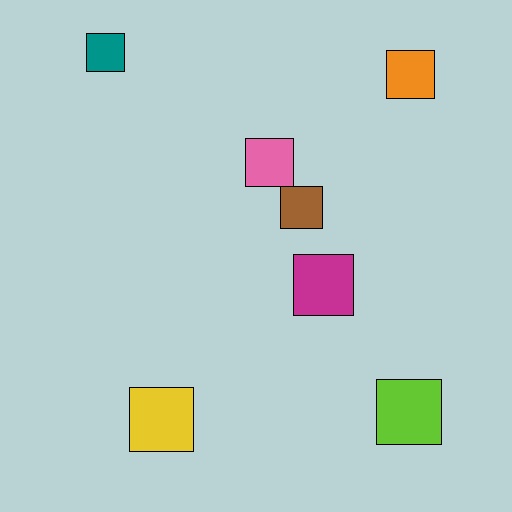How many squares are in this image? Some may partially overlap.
There are 7 squares.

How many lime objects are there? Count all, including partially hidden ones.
There is 1 lime object.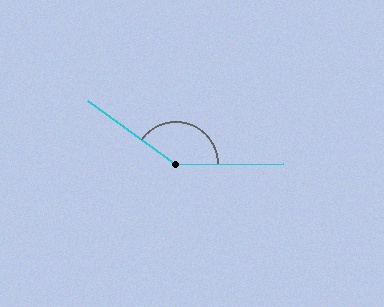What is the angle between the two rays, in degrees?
Approximately 144 degrees.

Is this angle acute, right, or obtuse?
It is obtuse.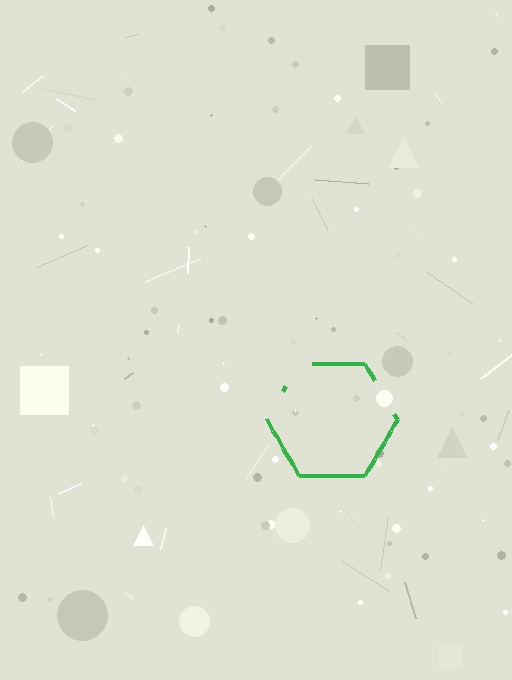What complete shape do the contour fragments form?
The contour fragments form a hexagon.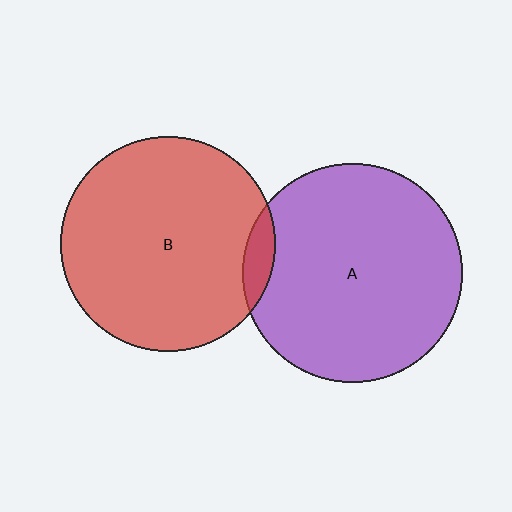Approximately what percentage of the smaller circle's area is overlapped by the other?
Approximately 5%.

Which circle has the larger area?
Circle A (purple).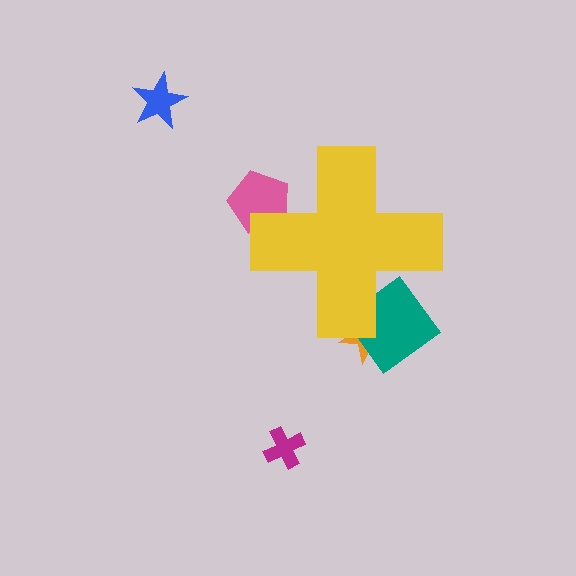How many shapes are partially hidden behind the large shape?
3 shapes are partially hidden.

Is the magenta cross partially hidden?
No, the magenta cross is fully visible.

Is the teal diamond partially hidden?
Yes, the teal diamond is partially hidden behind the yellow cross.